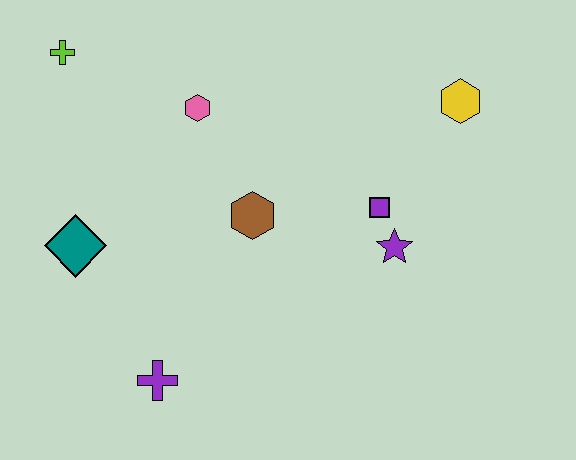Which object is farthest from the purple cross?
The yellow hexagon is farthest from the purple cross.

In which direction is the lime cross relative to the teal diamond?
The lime cross is above the teal diamond.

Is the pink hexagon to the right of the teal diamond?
Yes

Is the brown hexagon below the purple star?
No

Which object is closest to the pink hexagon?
The brown hexagon is closest to the pink hexagon.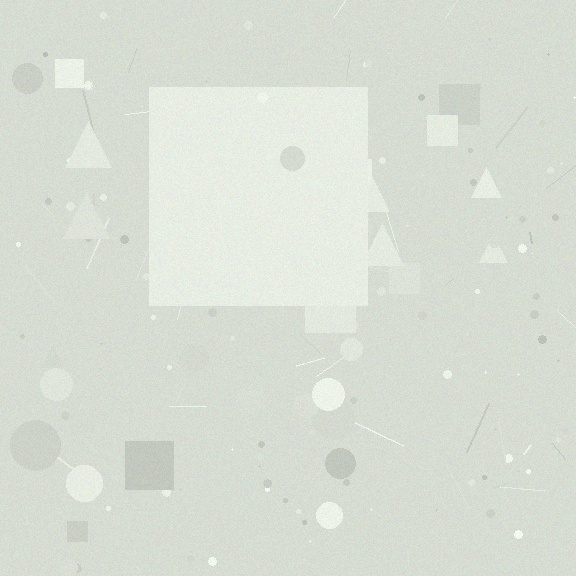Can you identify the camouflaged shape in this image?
The camouflaged shape is a square.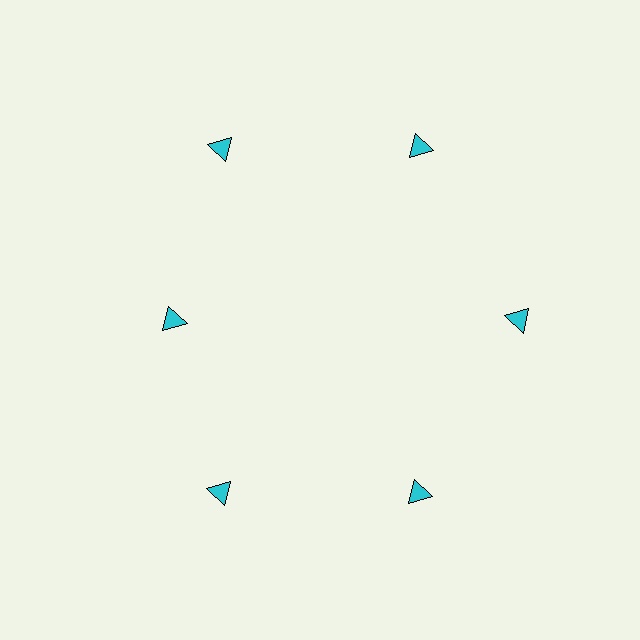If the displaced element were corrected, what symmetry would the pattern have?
It would have 6-fold rotational symmetry — the pattern would map onto itself every 60 degrees.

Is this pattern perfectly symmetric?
No. The 6 cyan triangles are arranged in a ring, but one element near the 9 o'clock position is pulled inward toward the center, breaking the 6-fold rotational symmetry.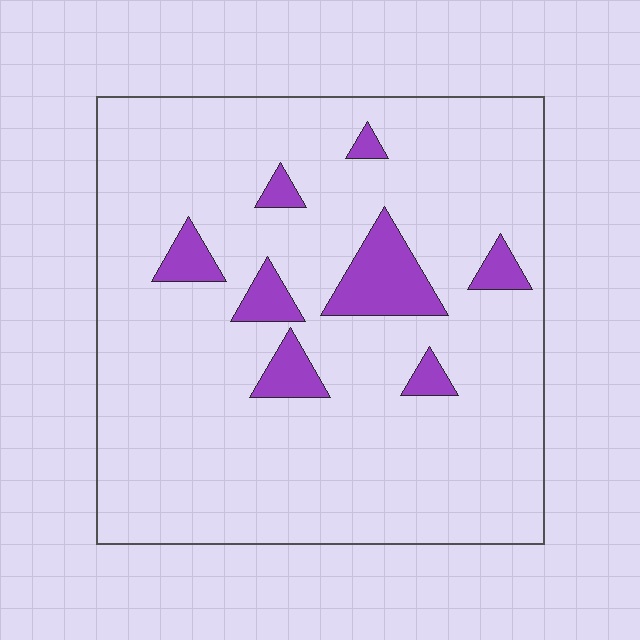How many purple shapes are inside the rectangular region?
8.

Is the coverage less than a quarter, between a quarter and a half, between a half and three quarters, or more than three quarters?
Less than a quarter.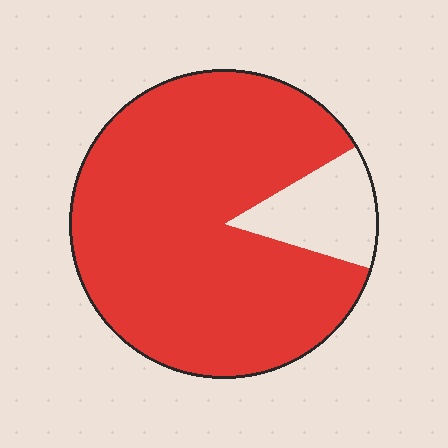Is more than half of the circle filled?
Yes.